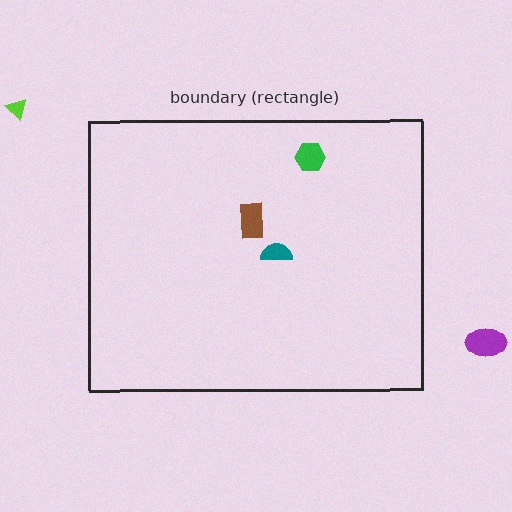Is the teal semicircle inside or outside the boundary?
Inside.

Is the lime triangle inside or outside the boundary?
Outside.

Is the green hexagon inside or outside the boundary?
Inside.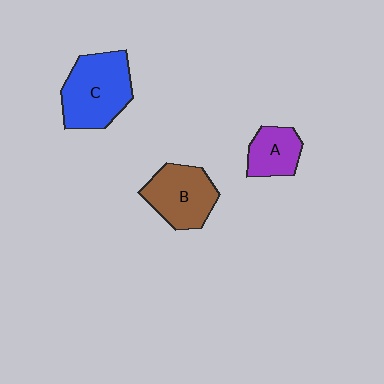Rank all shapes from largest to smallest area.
From largest to smallest: C (blue), B (brown), A (purple).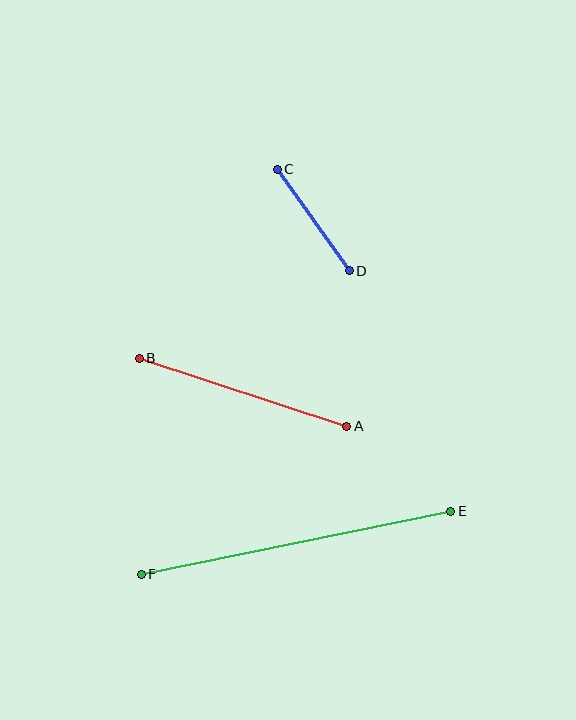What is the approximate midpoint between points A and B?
The midpoint is at approximately (243, 392) pixels.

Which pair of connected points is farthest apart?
Points E and F are farthest apart.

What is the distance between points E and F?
The distance is approximately 316 pixels.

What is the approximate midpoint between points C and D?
The midpoint is at approximately (313, 220) pixels.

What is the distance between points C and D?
The distance is approximately 124 pixels.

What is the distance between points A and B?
The distance is approximately 218 pixels.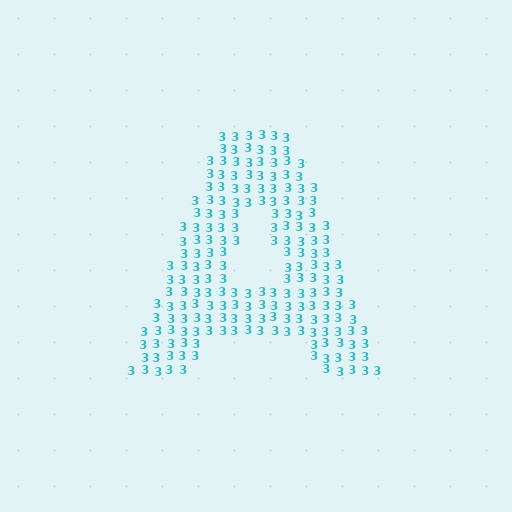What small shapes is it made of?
It is made of small digit 3's.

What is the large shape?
The large shape is the letter A.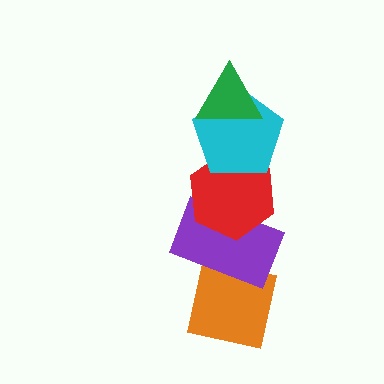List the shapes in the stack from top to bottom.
From top to bottom: the green triangle, the cyan pentagon, the red hexagon, the purple rectangle, the orange square.